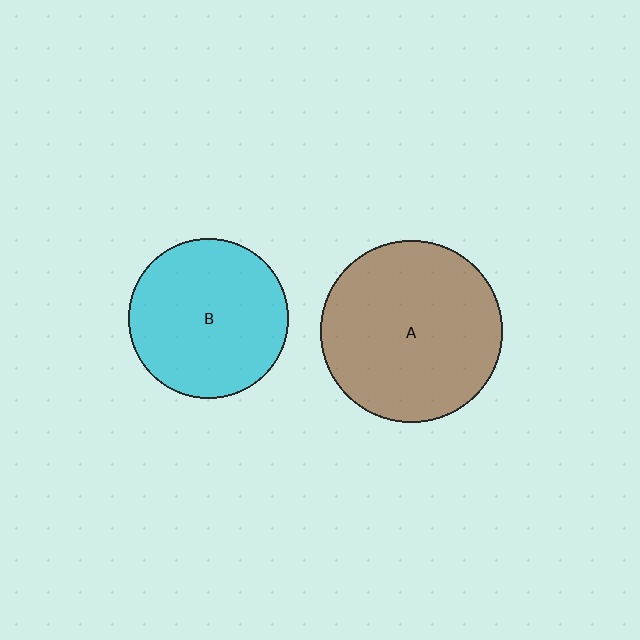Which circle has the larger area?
Circle A (brown).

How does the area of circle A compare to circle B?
Approximately 1.3 times.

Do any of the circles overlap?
No, none of the circles overlap.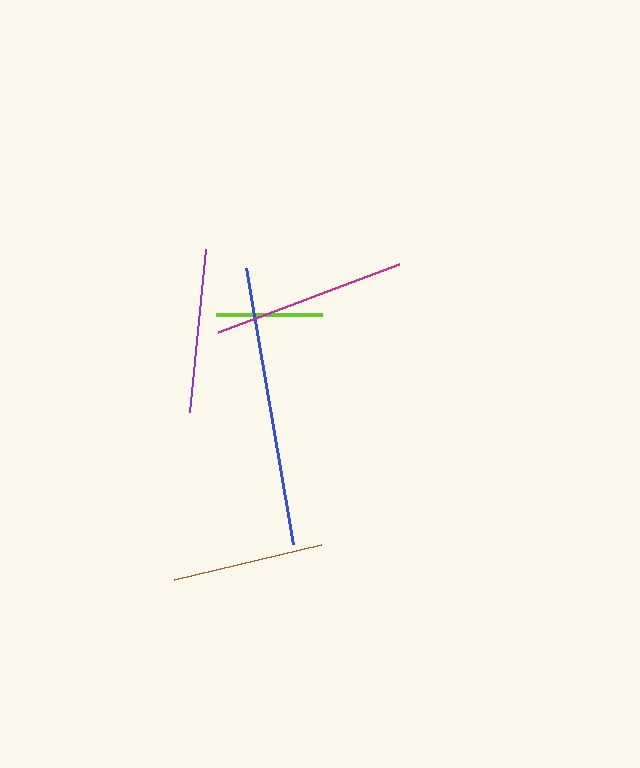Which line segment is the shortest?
The lime line is the shortest at approximately 106 pixels.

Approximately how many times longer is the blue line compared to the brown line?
The blue line is approximately 1.8 times the length of the brown line.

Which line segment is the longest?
The blue line is the longest at approximately 279 pixels.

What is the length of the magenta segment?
The magenta segment is approximately 193 pixels long.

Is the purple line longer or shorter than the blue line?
The blue line is longer than the purple line.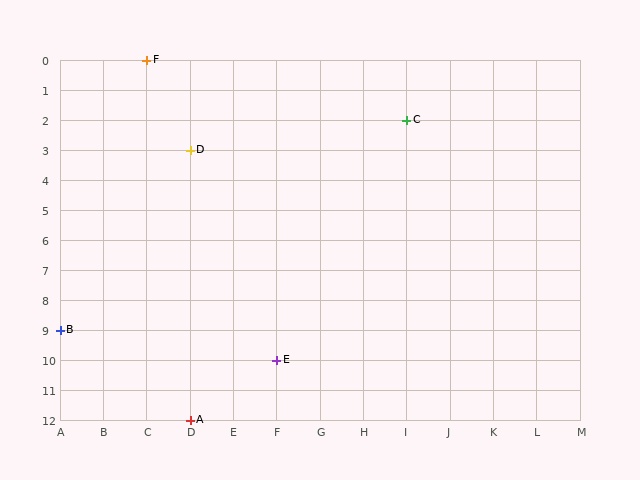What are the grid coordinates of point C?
Point C is at grid coordinates (I, 2).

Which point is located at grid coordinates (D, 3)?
Point D is at (D, 3).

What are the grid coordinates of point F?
Point F is at grid coordinates (C, 0).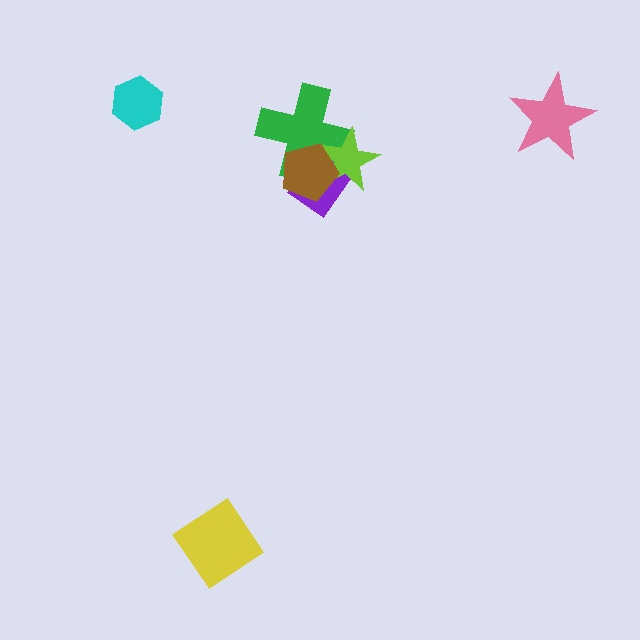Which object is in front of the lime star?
The brown pentagon is in front of the lime star.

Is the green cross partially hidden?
Yes, it is partially covered by another shape.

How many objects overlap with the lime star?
3 objects overlap with the lime star.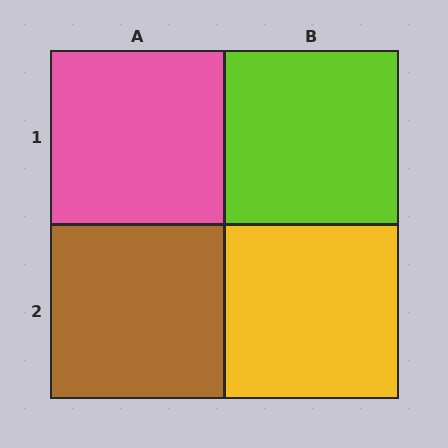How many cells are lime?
1 cell is lime.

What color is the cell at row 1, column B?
Lime.